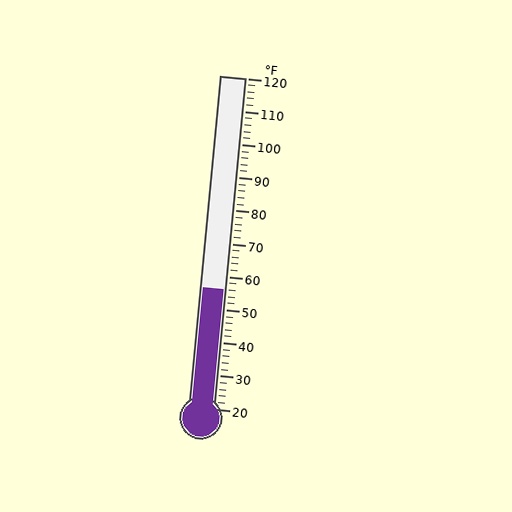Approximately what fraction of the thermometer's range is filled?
The thermometer is filled to approximately 35% of its range.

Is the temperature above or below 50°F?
The temperature is above 50°F.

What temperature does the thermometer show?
The thermometer shows approximately 56°F.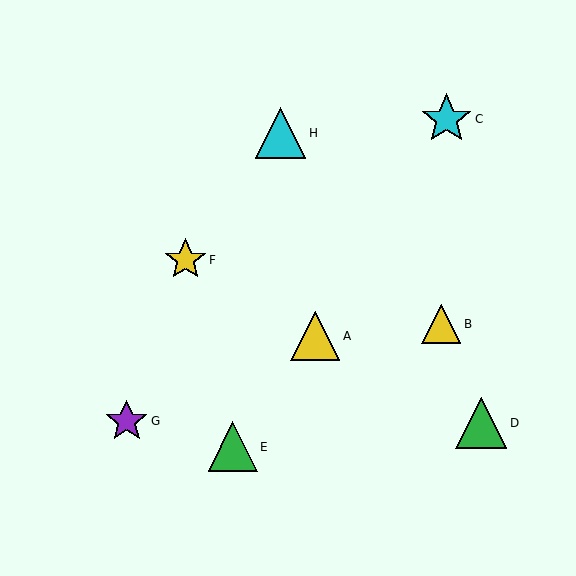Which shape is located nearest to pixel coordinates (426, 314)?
The yellow triangle (labeled B) at (441, 324) is nearest to that location.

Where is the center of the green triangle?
The center of the green triangle is at (233, 447).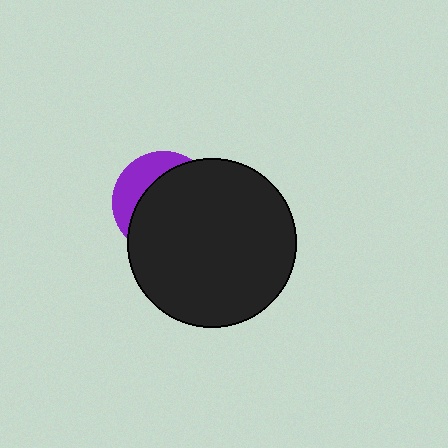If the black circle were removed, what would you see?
You would see the complete purple circle.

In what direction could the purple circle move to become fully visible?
The purple circle could move toward the upper-left. That would shift it out from behind the black circle entirely.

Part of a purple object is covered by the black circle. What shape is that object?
It is a circle.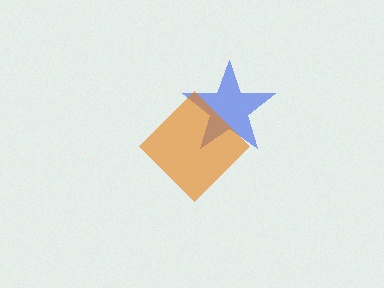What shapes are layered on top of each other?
The layered shapes are: a blue star, an orange diamond.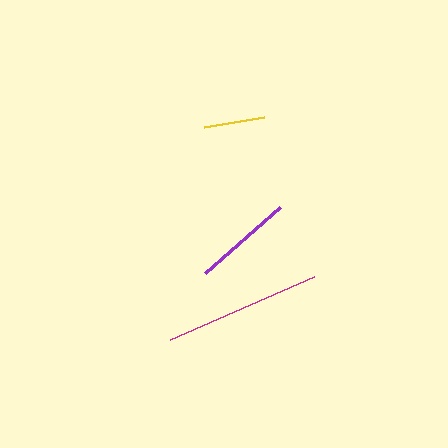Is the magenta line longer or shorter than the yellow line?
The magenta line is longer than the yellow line.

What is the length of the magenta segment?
The magenta segment is approximately 157 pixels long.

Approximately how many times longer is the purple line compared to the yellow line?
The purple line is approximately 1.6 times the length of the yellow line.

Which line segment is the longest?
The magenta line is the longest at approximately 157 pixels.